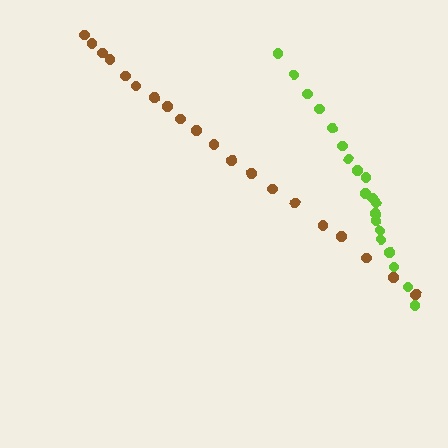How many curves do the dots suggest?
There are 2 distinct paths.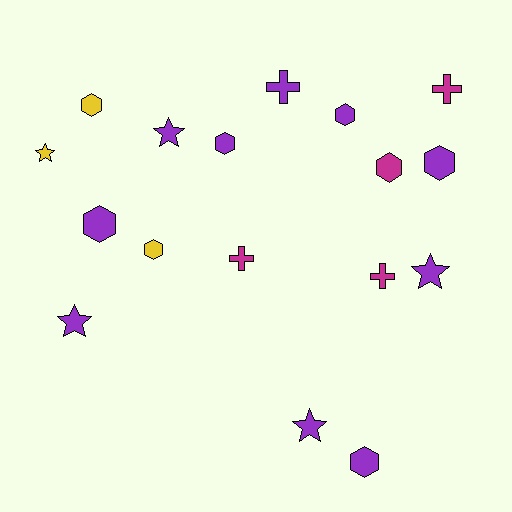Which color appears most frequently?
Purple, with 10 objects.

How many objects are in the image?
There are 17 objects.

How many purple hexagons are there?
There are 5 purple hexagons.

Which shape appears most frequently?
Hexagon, with 8 objects.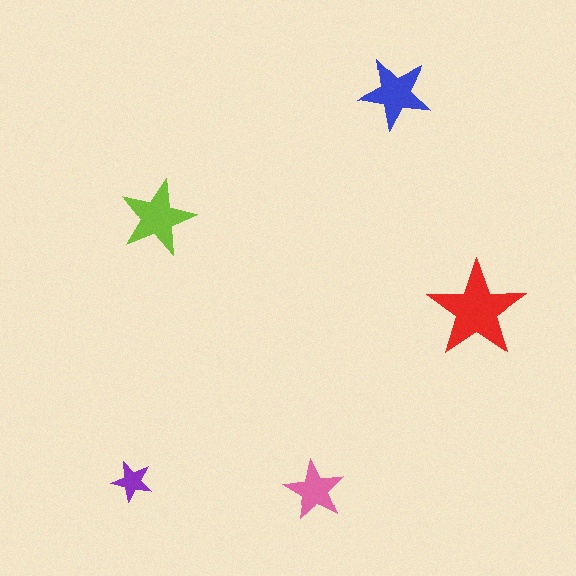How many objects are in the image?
There are 5 objects in the image.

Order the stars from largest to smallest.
the red one, the lime one, the blue one, the pink one, the purple one.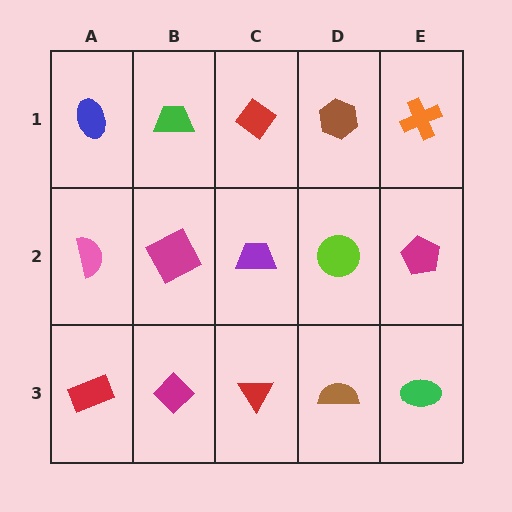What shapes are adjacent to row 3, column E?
A magenta pentagon (row 2, column E), a brown semicircle (row 3, column D).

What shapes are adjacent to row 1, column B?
A magenta square (row 2, column B), a blue ellipse (row 1, column A), a red diamond (row 1, column C).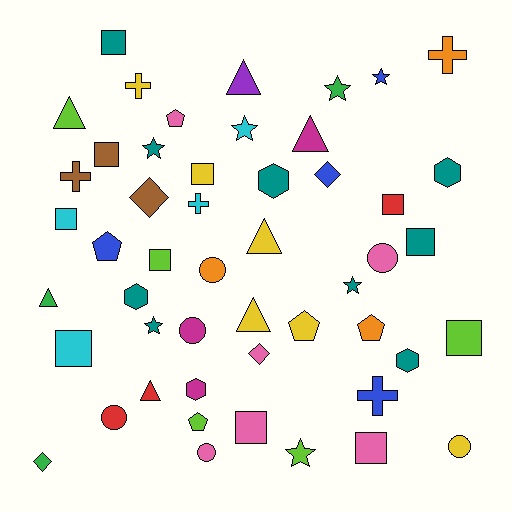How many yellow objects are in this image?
There are 6 yellow objects.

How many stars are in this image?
There are 7 stars.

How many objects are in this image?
There are 50 objects.